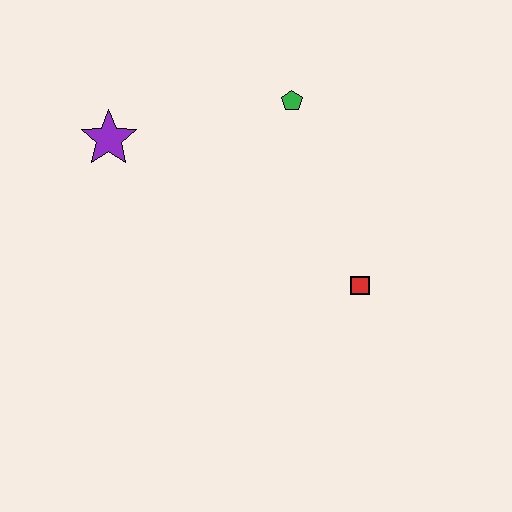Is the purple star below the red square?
No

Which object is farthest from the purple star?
The red square is farthest from the purple star.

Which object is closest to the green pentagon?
The purple star is closest to the green pentagon.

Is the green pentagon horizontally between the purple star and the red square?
Yes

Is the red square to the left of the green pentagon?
No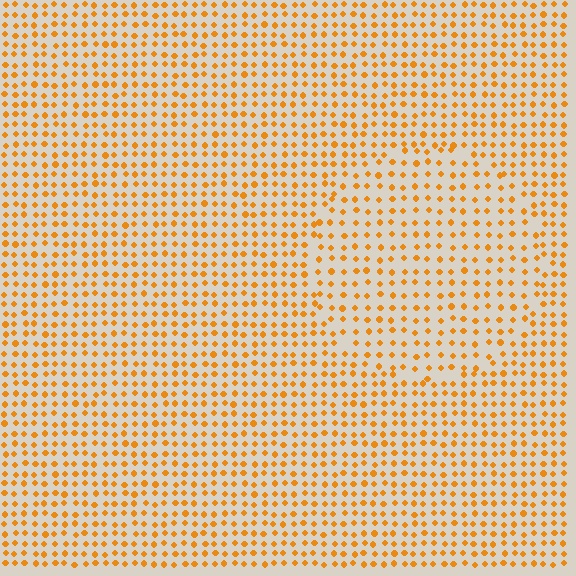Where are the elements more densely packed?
The elements are more densely packed outside the circle boundary.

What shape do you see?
I see a circle.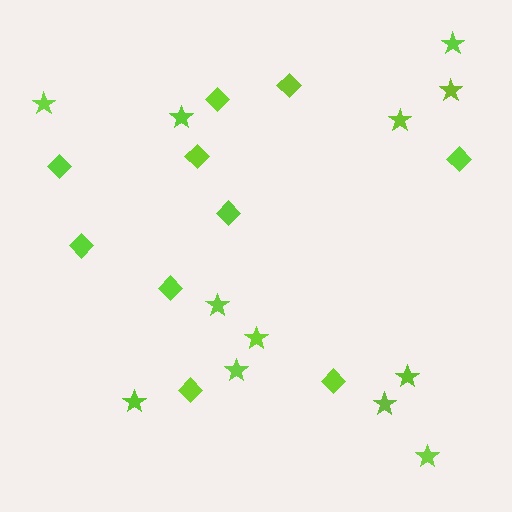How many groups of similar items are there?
There are 2 groups: one group of stars (12) and one group of diamonds (10).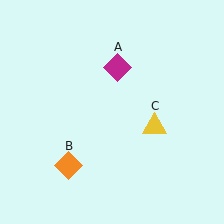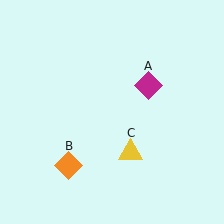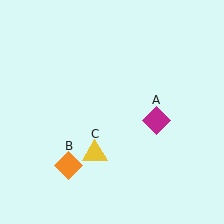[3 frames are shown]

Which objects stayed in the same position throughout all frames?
Orange diamond (object B) remained stationary.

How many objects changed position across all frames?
2 objects changed position: magenta diamond (object A), yellow triangle (object C).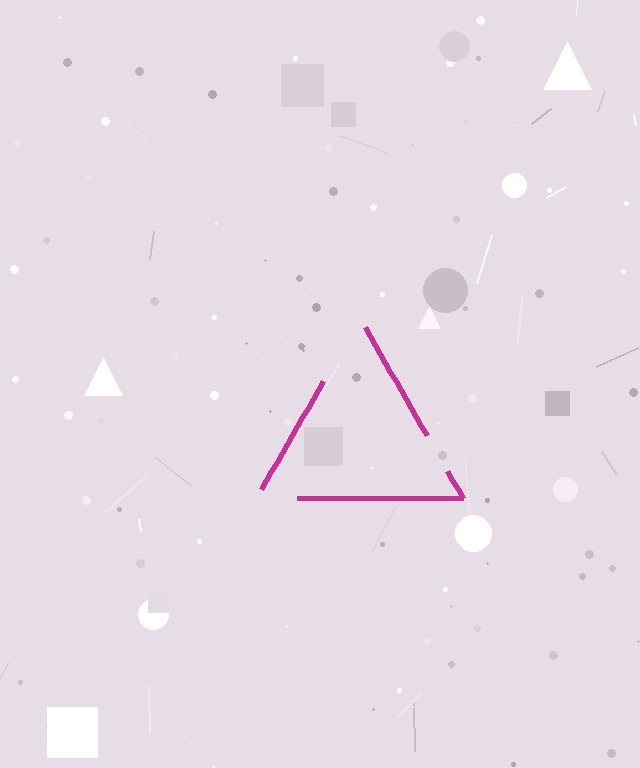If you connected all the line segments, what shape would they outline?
They would outline a triangle.